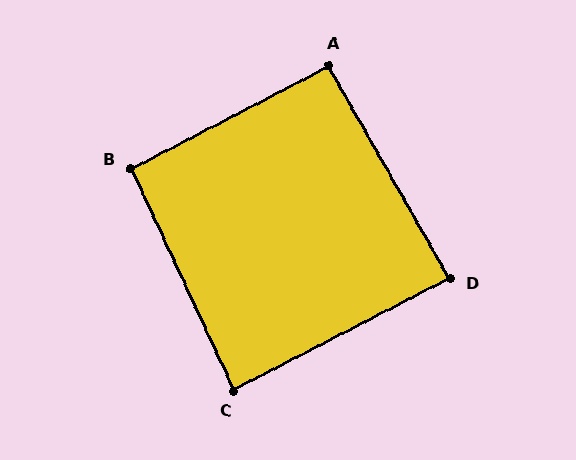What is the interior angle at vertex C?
Approximately 88 degrees (approximately right).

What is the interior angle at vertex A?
Approximately 92 degrees (approximately right).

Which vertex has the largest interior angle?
B, at approximately 93 degrees.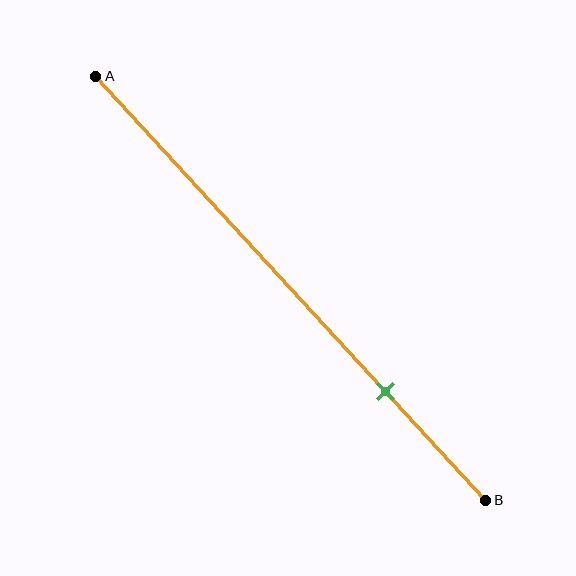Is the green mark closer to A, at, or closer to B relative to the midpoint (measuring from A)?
The green mark is closer to point B than the midpoint of segment AB.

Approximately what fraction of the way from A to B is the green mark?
The green mark is approximately 75% of the way from A to B.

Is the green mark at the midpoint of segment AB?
No, the mark is at about 75% from A, not at the 50% midpoint.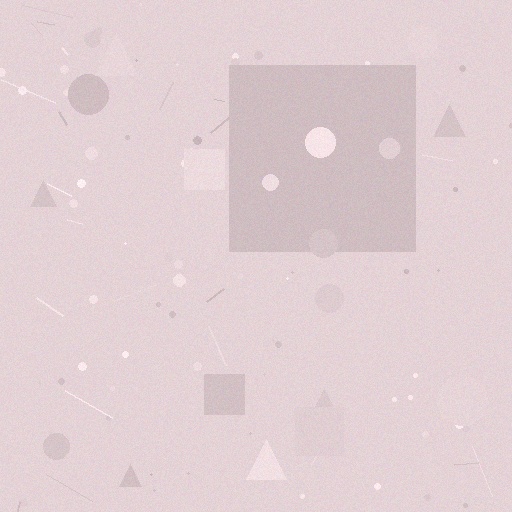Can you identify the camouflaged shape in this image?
The camouflaged shape is a square.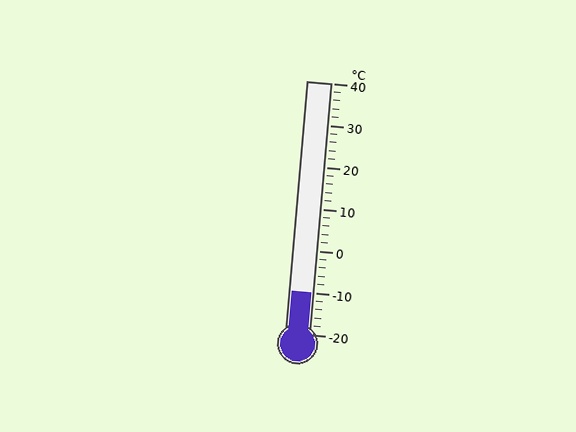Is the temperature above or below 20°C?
The temperature is below 20°C.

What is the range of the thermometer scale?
The thermometer scale ranges from -20°C to 40°C.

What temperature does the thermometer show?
The thermometer shows approximately -10°C.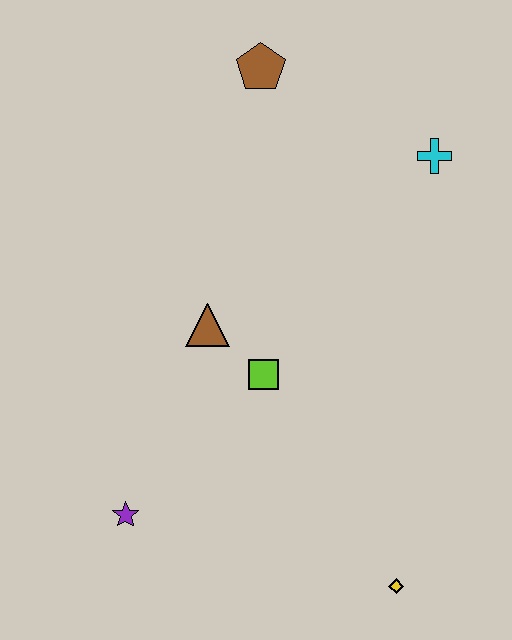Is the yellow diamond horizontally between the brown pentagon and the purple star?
No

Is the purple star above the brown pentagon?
No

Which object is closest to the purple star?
The lime square is closest to the purple star.